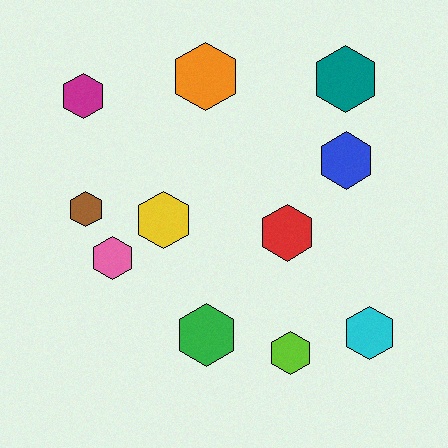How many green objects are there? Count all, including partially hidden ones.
There is 1 green object.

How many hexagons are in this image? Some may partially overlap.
There are 11 hexagons.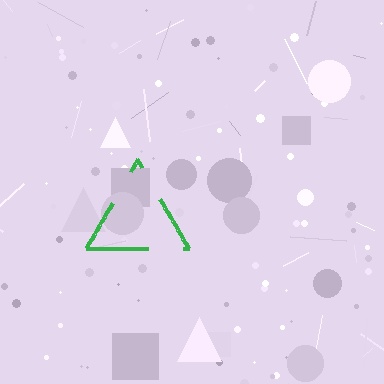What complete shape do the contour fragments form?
The contour fragments form a triangle.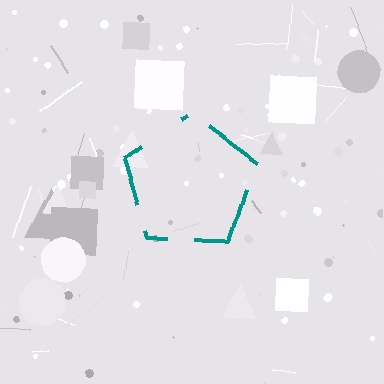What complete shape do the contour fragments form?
The contour fragments form a pentagon.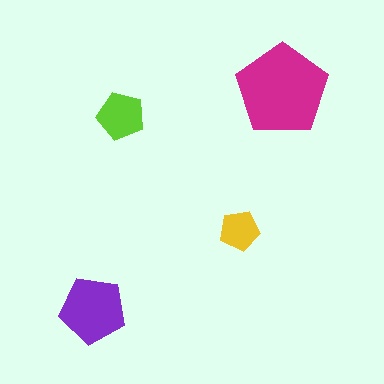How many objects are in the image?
There are 4 objects in the image.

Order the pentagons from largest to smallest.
the magenta one, the purple one, the lime one, the yellow one.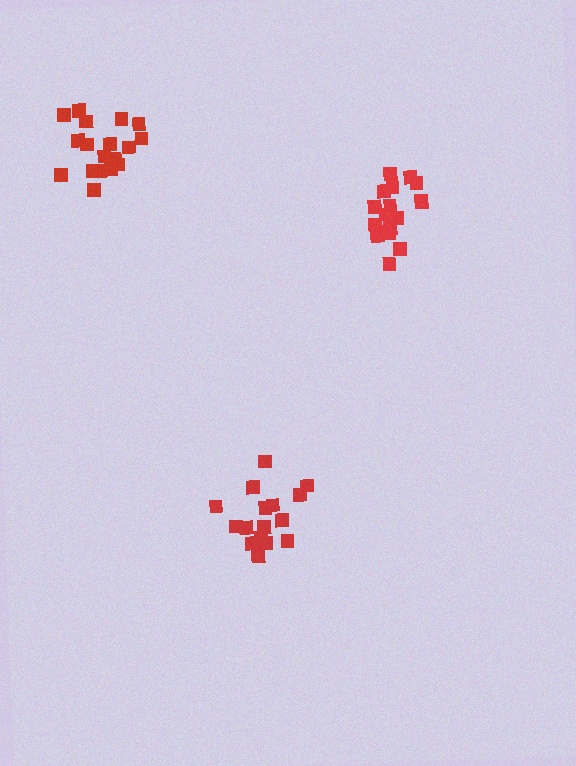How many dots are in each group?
Group 1: 18 dots, Group 2: 16 dots, Group 3: 18 dots (52 total).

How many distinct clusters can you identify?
There are 3 distinct clusters.